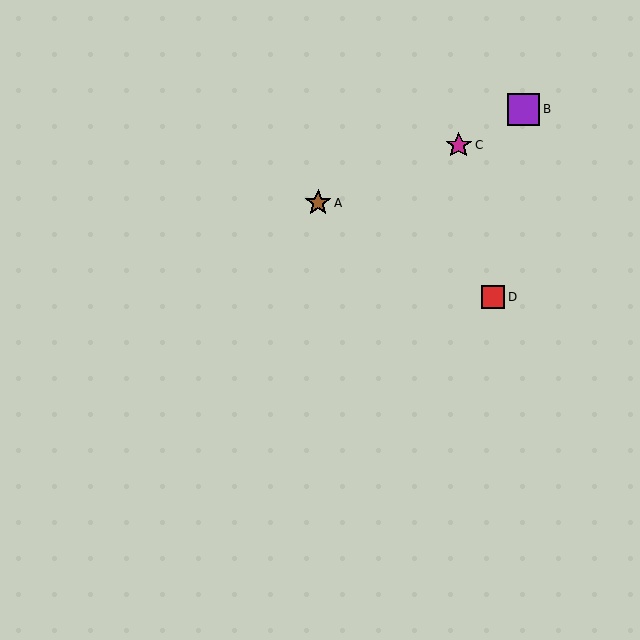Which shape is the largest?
The purple square (labeled B) is the largest.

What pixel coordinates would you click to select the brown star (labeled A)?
Click at (318, 203) to select the brown star A.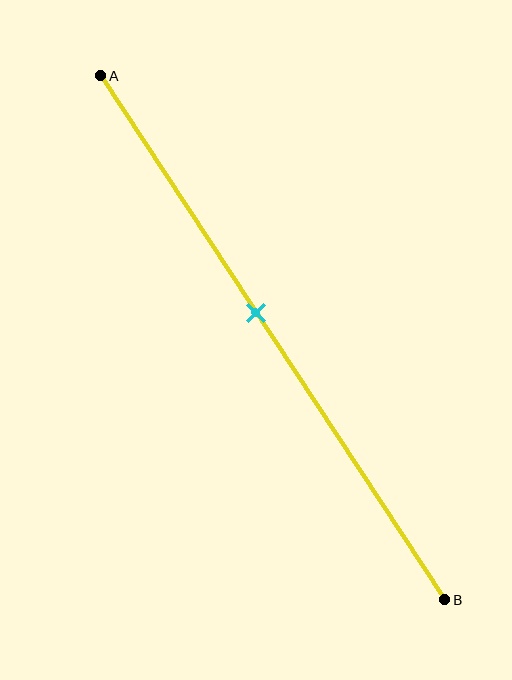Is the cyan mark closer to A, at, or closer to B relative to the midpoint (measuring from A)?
The cyan mark is closer to point A than the midpoint of segment AB.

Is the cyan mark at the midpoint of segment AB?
No, the mark is at about 45% from A, not at the 50% midpoint.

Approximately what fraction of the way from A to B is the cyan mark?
The cyan mark is approximately 45% of the way from A to B.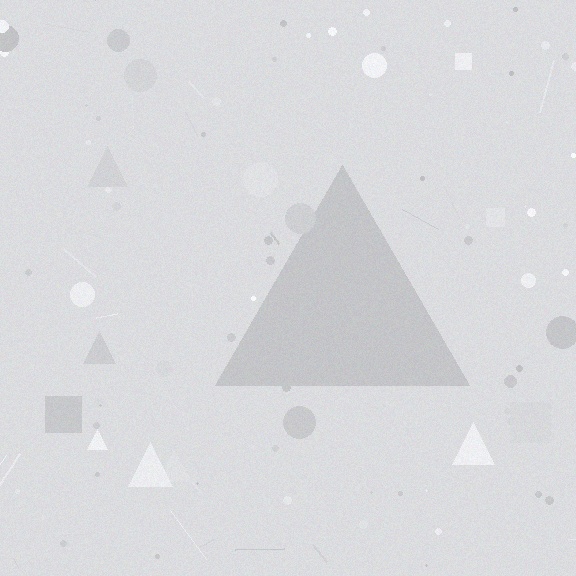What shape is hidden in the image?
A triangle is hidden in the image.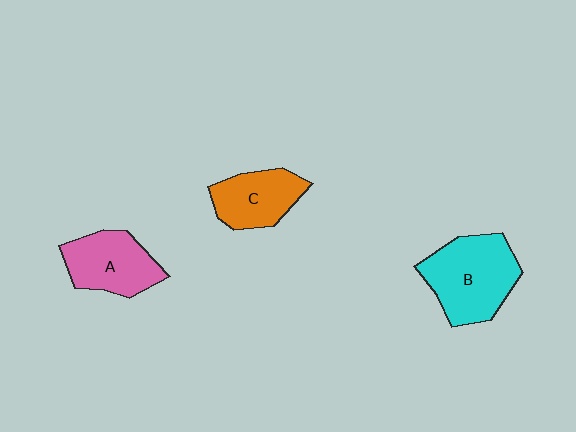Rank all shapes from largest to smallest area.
From largest to smallest: B (cyan), A (pink), C (orange).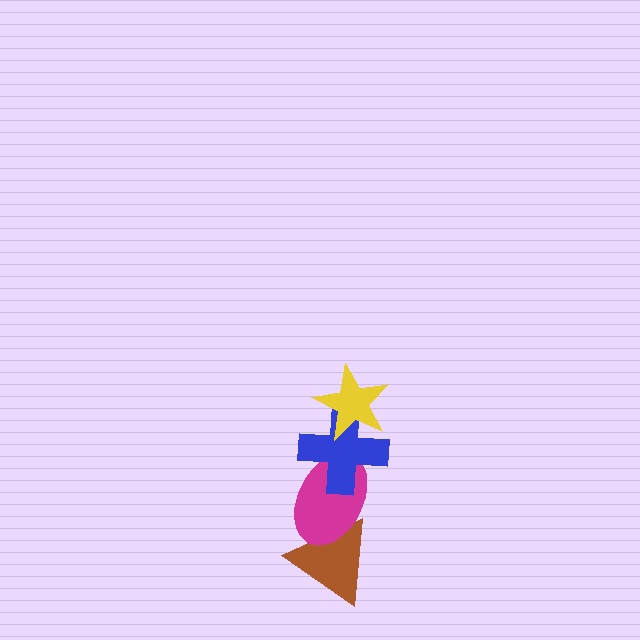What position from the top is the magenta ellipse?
The magenta ellipse is 3rd from the top.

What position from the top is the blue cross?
The blue cross is 2nd from the top.